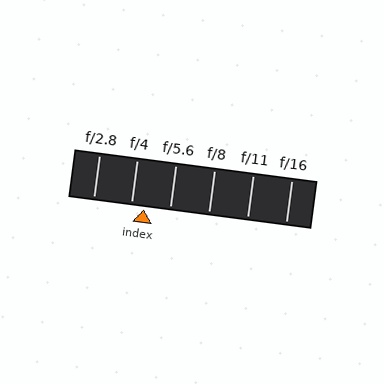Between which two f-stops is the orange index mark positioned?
The index mark is between f/4 and f/5.6.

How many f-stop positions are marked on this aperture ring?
There are 6 f-stop positions marked.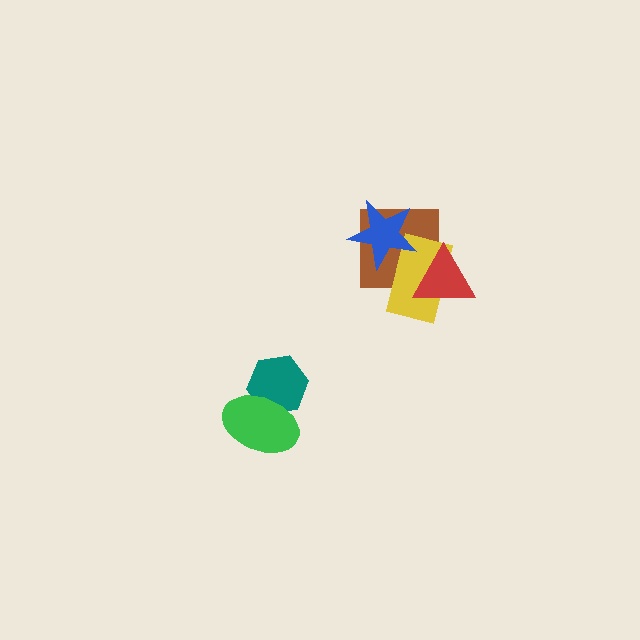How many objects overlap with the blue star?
2 objects overlap with the blue star.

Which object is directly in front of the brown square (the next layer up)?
The yellow rectangle is directly in front of the brown square.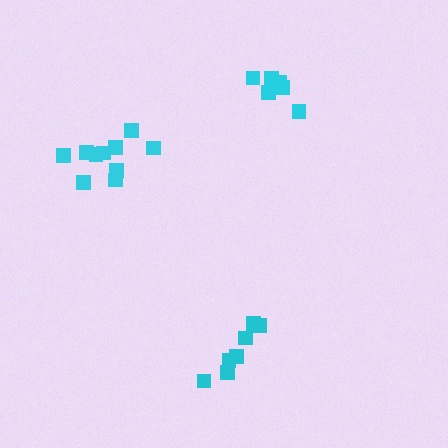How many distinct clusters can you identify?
There are 3 distinct clusters.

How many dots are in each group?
Group 1: 7 dots, Group 2: 7 dots, Group 3: 10 dots (24 total).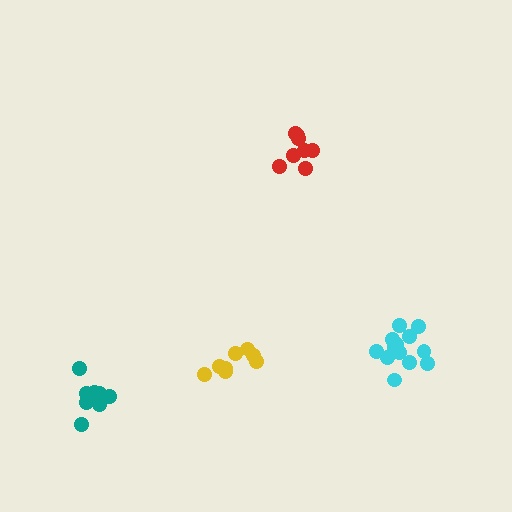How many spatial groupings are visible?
There are 4 spatial groupings.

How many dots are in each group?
Group 1: 8 dots, Group 2: 14 dots, Group 3: 8 dots, Group 4: 8 dots (38 total).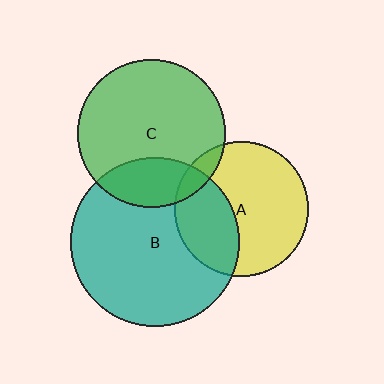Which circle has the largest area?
Circle B (teal).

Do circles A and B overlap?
Yes.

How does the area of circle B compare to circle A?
Approximately 1.6 times.